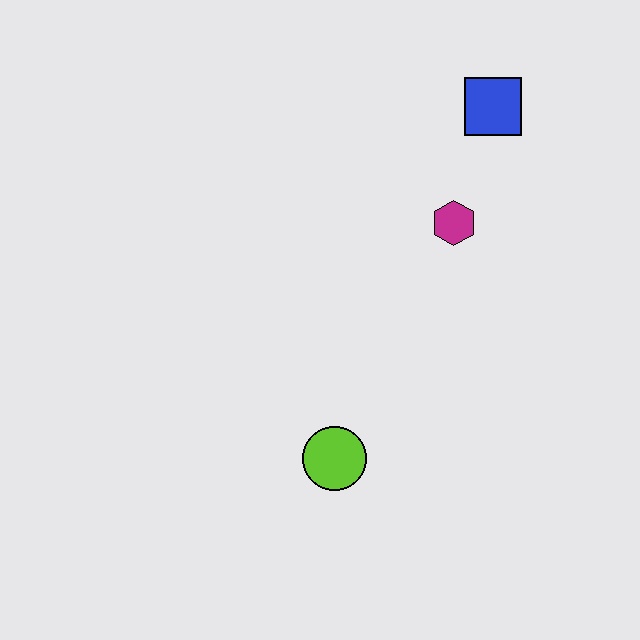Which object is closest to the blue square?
The magenta hexagon is closest to the blue square.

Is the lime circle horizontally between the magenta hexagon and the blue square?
No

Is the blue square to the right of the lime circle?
Yes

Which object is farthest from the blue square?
The lime circle is farthest from the blue square.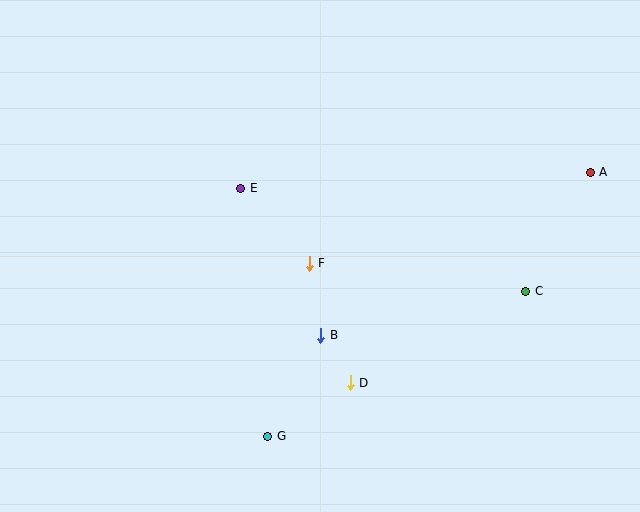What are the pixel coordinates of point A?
Point A is at (590, 172).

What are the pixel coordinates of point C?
Point C is at (526, 291).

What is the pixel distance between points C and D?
The distance between C and D is 198 pixels.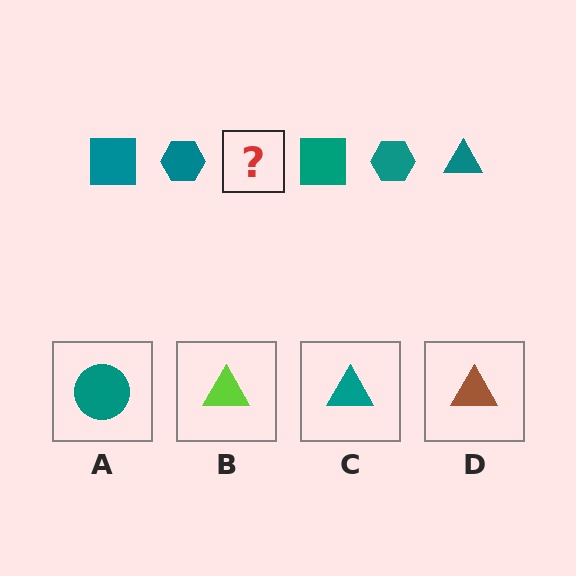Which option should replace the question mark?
Option C.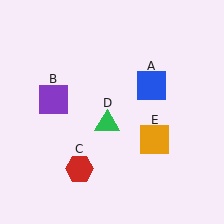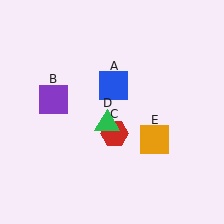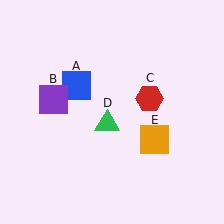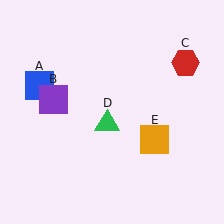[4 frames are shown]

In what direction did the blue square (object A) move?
The blue square (object A) moved left.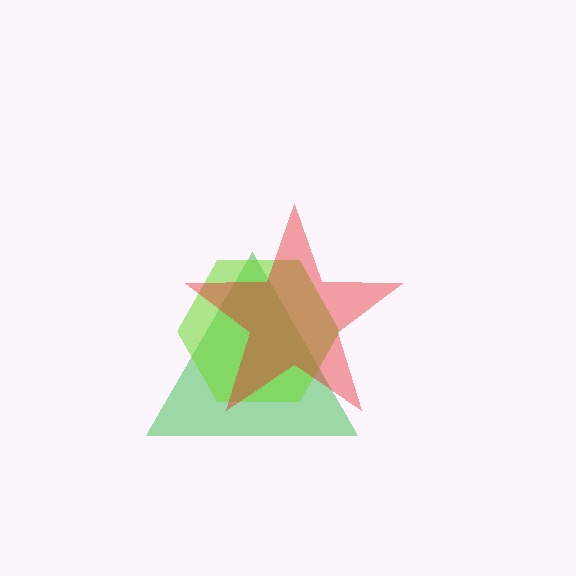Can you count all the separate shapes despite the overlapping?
Yes, there are 3 separate shapes.